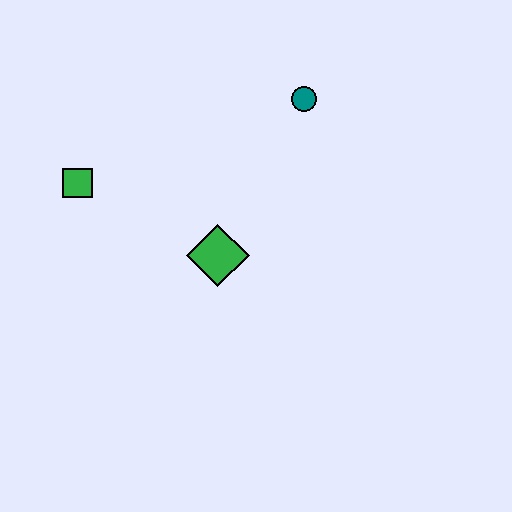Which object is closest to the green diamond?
The green square is closest to the green diamond.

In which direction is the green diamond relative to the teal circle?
The green diamond is below the teal circle.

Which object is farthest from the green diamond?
The teal circle is farthest from the green diamond.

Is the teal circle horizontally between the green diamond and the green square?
No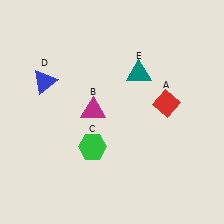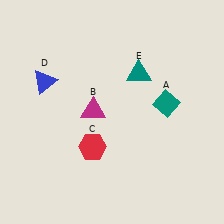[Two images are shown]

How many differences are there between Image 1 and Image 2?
There are 2 differences between the two images.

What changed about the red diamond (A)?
In Image 1, A is red. In Image 2, it changed to teal.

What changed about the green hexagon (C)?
In Image 1, C is green. In Image 2, it changed to red.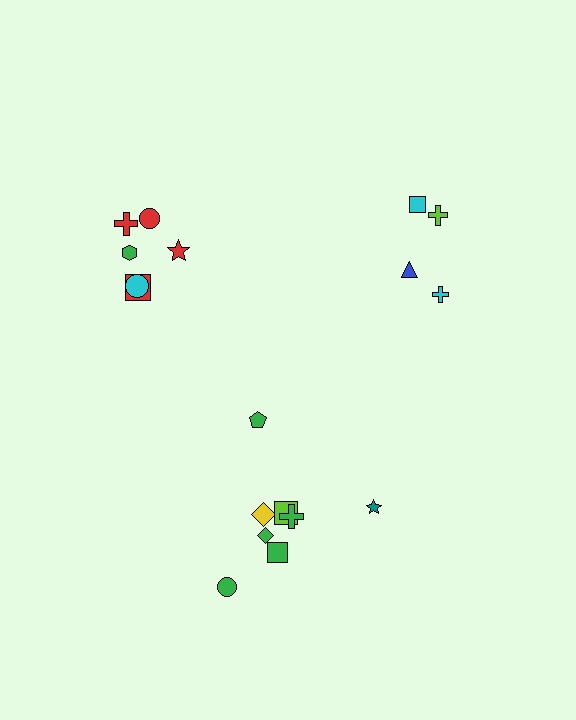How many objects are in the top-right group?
There are 4 objects.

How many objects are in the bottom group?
There are 8 objects.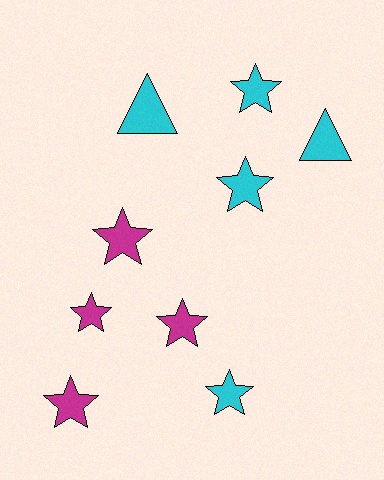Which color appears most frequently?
Cyan, with 5 objects.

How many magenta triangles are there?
There are no magenta triangles.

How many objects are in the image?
There are 9 objects.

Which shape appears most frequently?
Star, with 7 objects.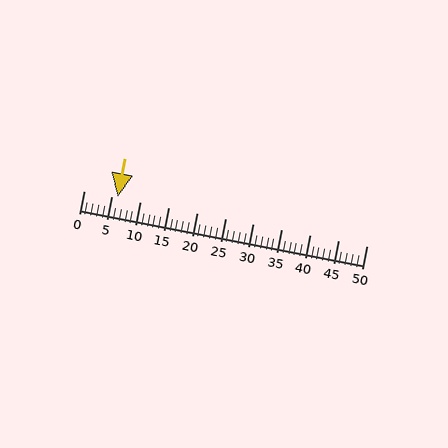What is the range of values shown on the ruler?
The ruler shows values from 0 to 50.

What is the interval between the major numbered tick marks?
The major tick marks are spaced 5 units apart.